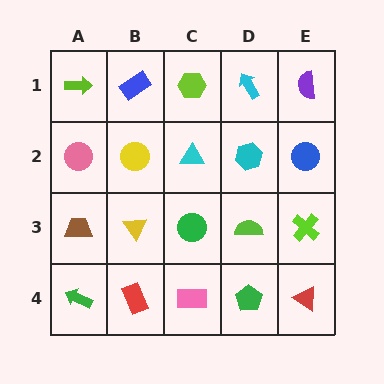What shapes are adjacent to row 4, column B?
A yellow triangle (row 3, column B), a green arrow (row 4, column A), a pink rectangle (row 4, column C).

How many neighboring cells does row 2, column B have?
4.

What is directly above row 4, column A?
A brown trapezoid.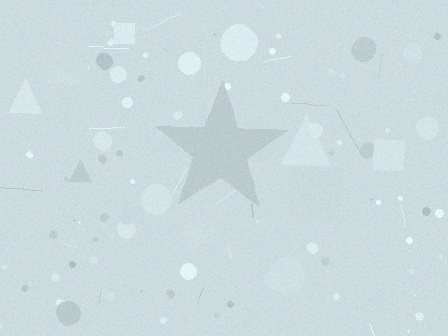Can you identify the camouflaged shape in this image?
The camouflaged shape is a star.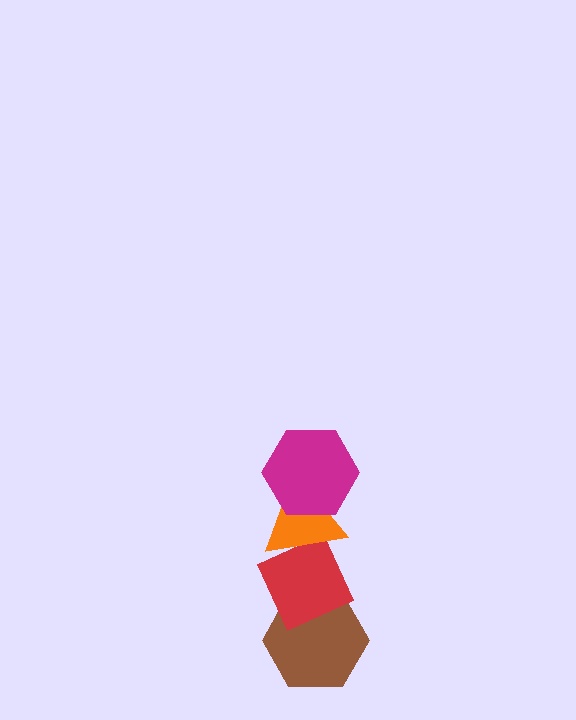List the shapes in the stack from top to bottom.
From top to bottom: the magenta hexagon, the orange triangle, the red diamond, the brown hexagon.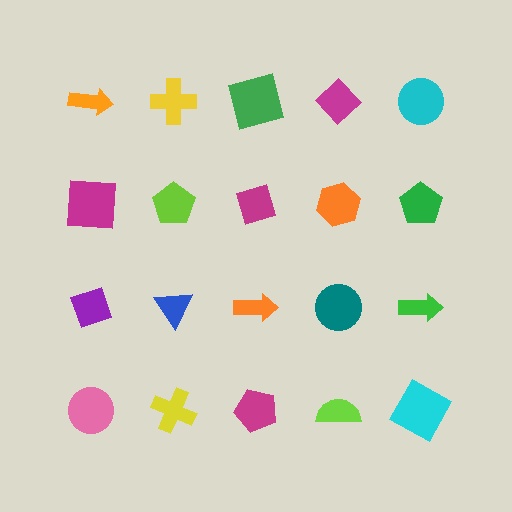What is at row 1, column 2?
A yellow cross.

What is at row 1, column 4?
A magenta diamond.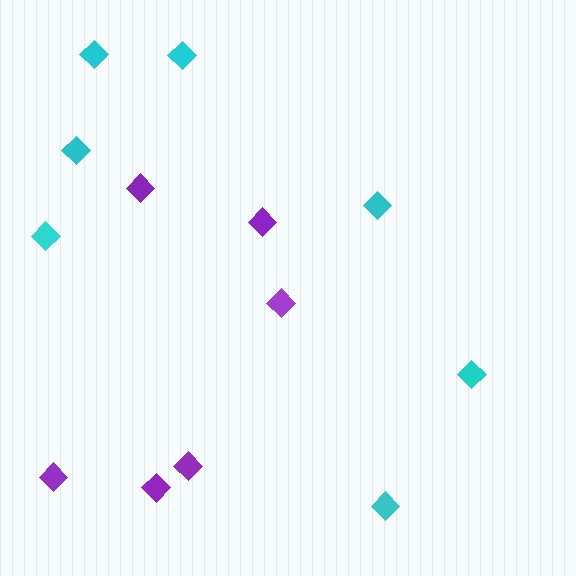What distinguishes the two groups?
There are 2 groups: one group of cyan diamonds (7) and one group of purple diamonds (6).